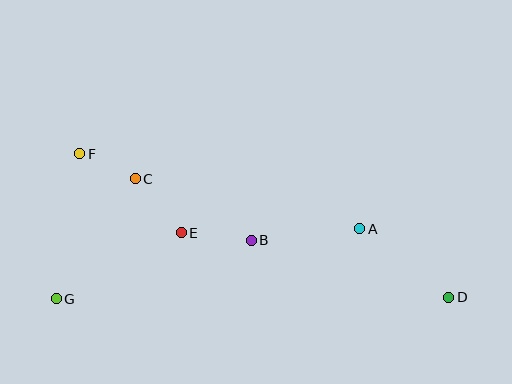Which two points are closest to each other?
Points C and F are closest to each other.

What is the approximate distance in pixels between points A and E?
The distance between A and E is approximately 179 pixels.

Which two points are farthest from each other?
Points D and F are farthest from each other.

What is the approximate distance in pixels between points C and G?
The distance between C and G is approximately 144 pixels.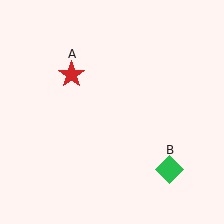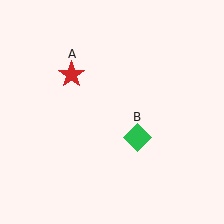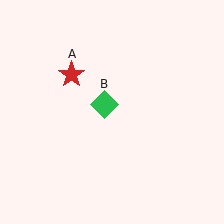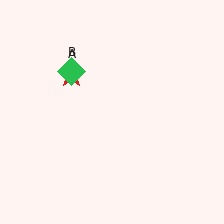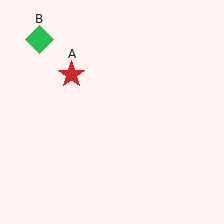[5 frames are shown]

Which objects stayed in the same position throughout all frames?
Red star (object A) remained stationary.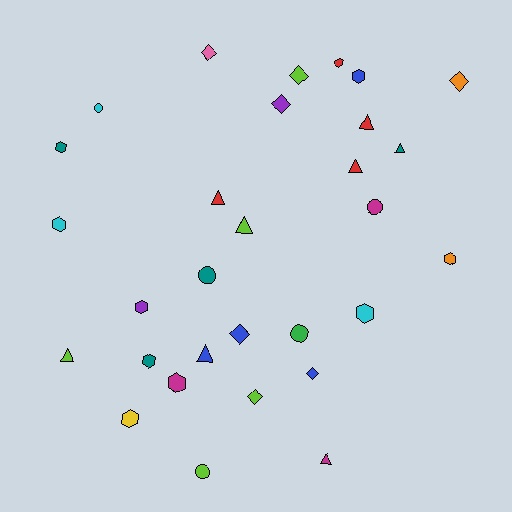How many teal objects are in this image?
There are 4 teal objects.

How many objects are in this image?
There are 30 objects.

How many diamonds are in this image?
There are 7 diamonds.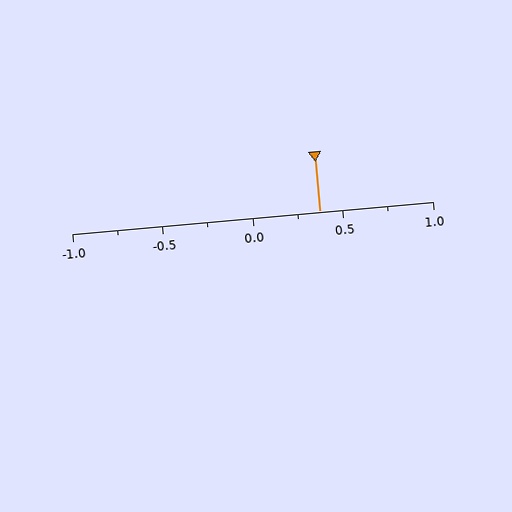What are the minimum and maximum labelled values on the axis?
The axis runs from -1.0 to 1.0.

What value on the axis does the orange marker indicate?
The marker indicates approximately 0.38.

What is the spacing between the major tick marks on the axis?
The major ticks are spaced 0.5 apart.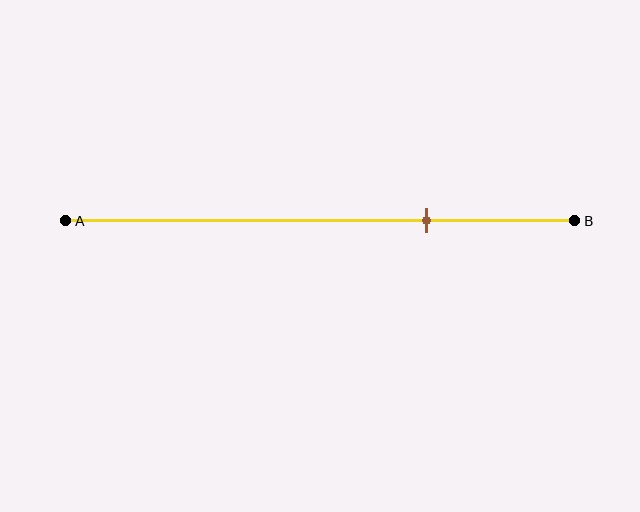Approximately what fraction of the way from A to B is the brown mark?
The brown mark is approximately 70% of the way from A to B.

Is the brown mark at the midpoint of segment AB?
No, the mark is at about 70% from A, not at the 50% midpoint.